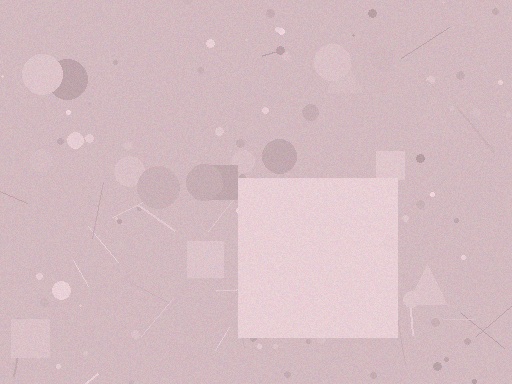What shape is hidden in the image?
A square is hidden in the image.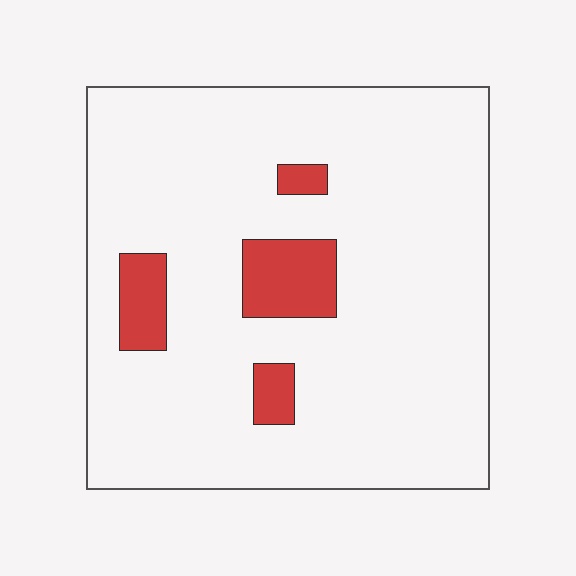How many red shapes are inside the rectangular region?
4.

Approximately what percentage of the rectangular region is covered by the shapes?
Approximately 10%.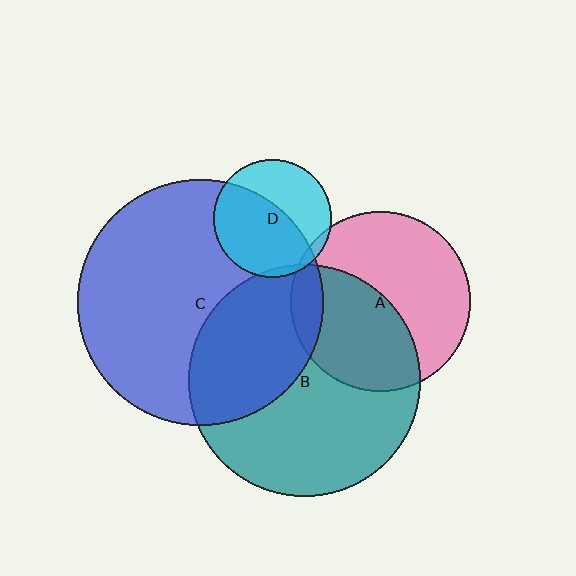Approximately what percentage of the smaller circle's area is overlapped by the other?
Approximately 35%.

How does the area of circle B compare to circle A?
Approximately 1.7 times.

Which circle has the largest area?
Circle C (blue).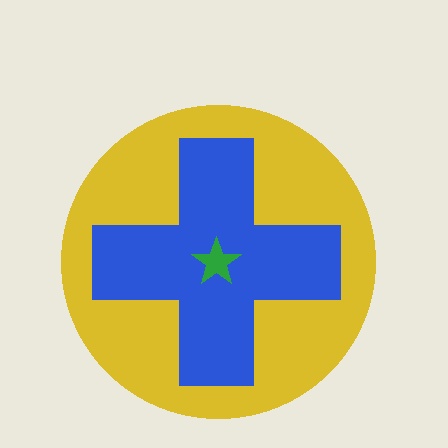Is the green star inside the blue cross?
Yes.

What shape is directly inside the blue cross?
The green star.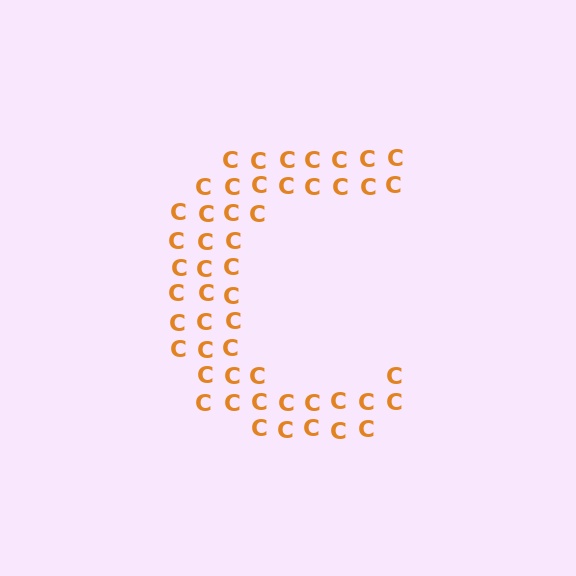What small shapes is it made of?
It is made of small letter C's.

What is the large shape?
The large shape is the letter C.